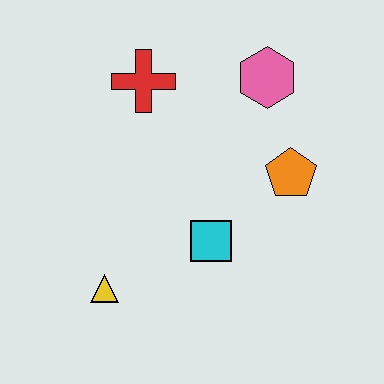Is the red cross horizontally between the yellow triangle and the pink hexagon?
Yes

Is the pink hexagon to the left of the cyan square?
No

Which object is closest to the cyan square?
The orange pentagon is closest to the cyan square.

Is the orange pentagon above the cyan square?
Yes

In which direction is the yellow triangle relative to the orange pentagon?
The yellow triangle is to the left of the orange pentagon.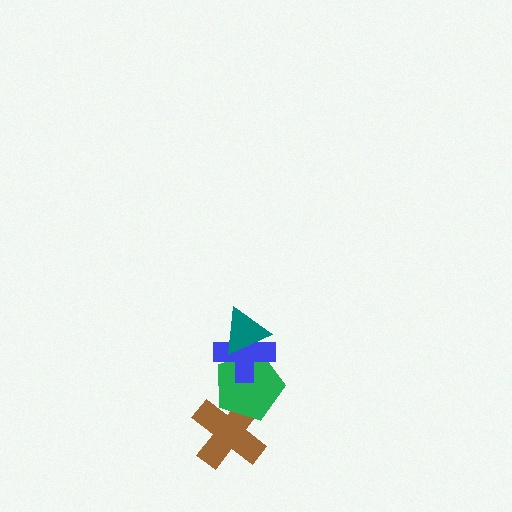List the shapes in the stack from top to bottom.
From top to bottom: the teal triangle, the blue cross, the green pentagon, the brown cross.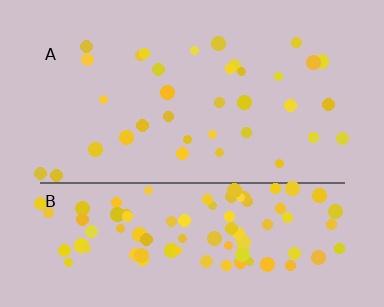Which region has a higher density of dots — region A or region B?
B (the bottom).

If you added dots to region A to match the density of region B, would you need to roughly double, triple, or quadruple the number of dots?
Approximately triple.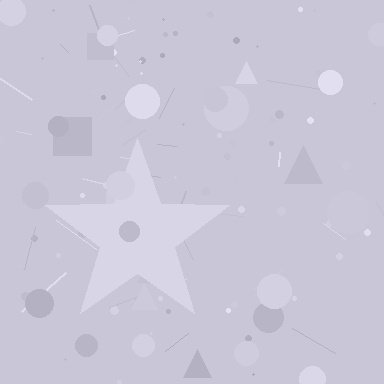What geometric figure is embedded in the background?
A star is embedded in the background.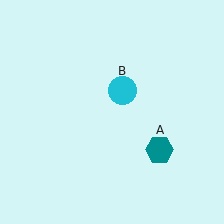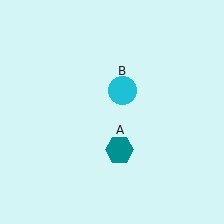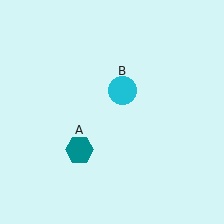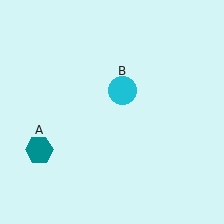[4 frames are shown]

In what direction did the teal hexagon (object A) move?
The teal hexagon (object A) moved left.